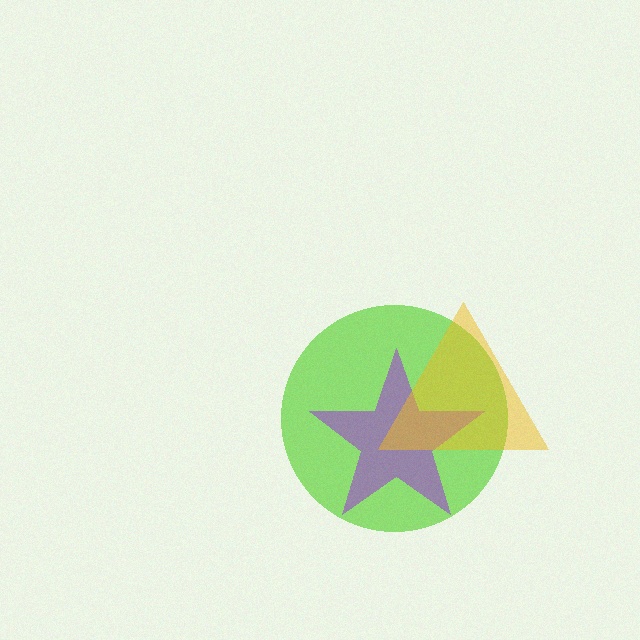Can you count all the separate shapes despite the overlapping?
Yes, there are 3 separate shapes.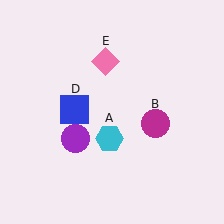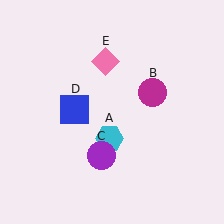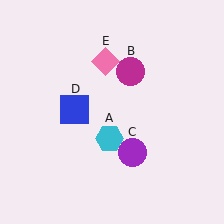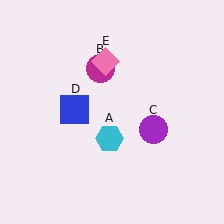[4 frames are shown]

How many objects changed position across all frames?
2 objects changed position: magenta circle (object B), purple circle (object C).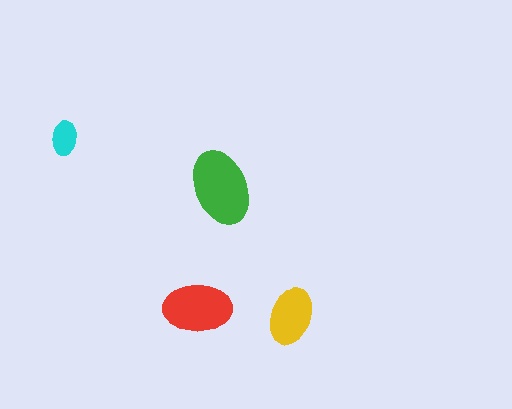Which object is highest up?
The cyan ellipse is topmost.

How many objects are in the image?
There are 4 objects in the image.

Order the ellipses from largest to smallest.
the green one, the red one, the yellow one, the cyan one.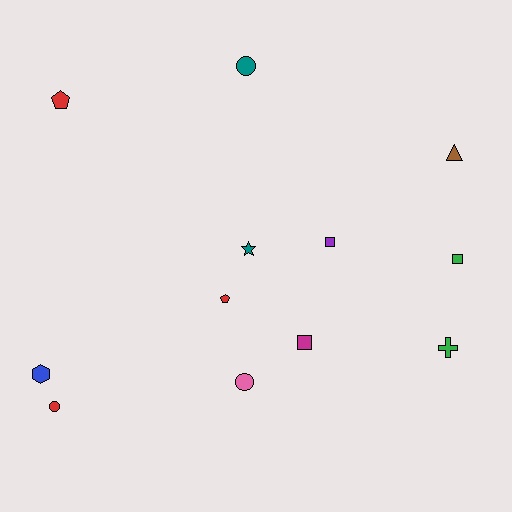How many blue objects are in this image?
There is 1 blue object.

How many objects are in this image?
There are 12 objects.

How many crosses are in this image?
There is 1 cross.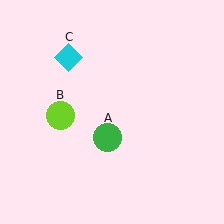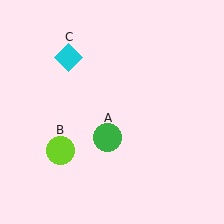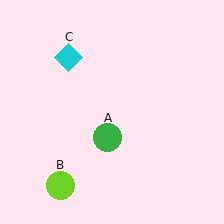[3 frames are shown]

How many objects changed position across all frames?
1 object changed position: lime circle (object B).